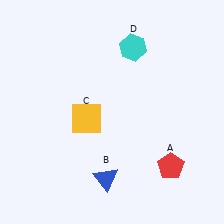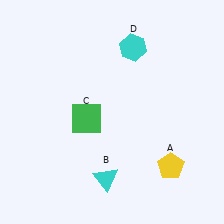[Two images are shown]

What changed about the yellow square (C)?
In Image 1, C is yellow. In Image 2, it changed to green.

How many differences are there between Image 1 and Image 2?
There are 3 differences between the two images.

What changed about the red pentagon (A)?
In Image 1, A is red. In Image 2, it changed to yellow.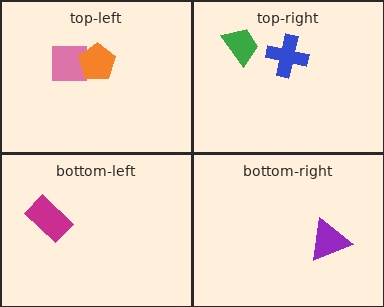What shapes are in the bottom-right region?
The purple triangle.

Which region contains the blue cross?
The top-right region.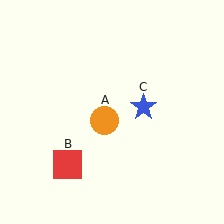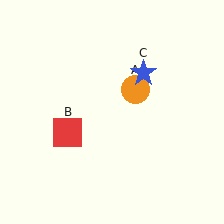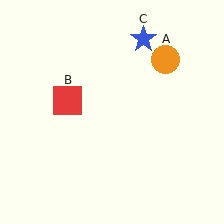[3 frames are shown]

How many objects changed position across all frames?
3 objects changed position: orange circle (object A), red square (object B), blue star (object C).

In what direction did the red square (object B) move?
The red square (object B) moved up.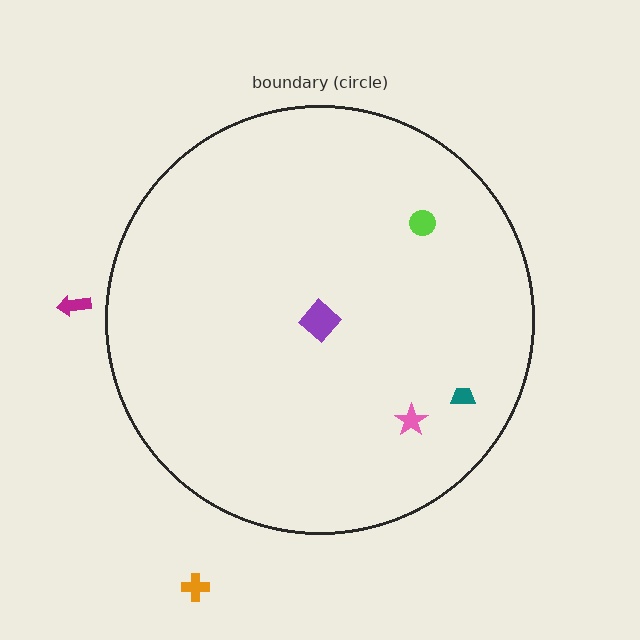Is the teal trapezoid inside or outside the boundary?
Inside.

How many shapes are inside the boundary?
4 inside, 2 outside.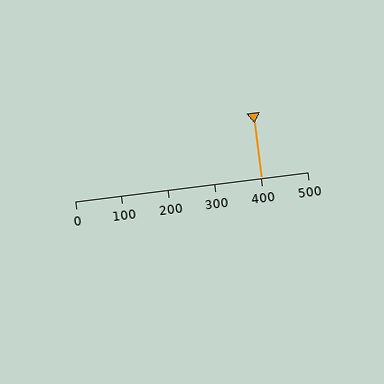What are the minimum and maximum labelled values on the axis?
The axis runs from 0 to 500.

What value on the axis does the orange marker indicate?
The marker indicates approximately 400.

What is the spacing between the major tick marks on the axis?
The major ticks are spaced 100 apart.